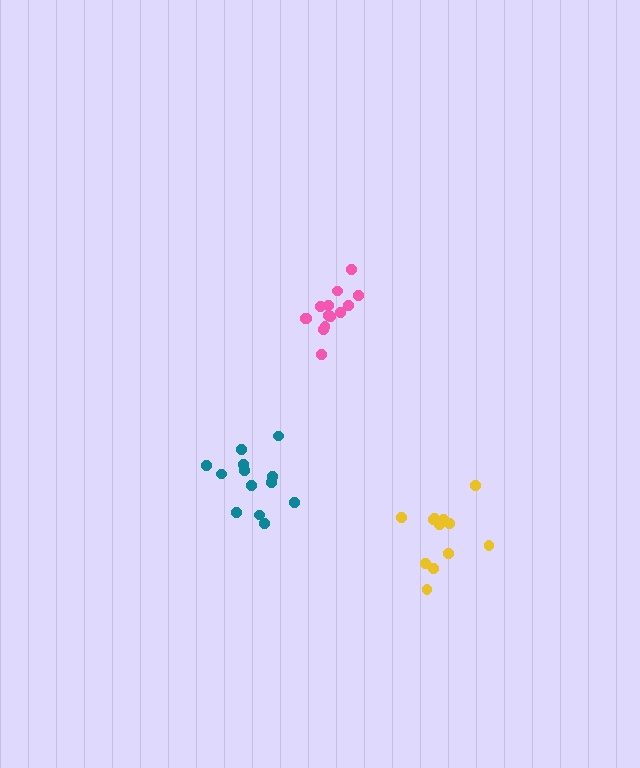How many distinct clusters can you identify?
There are 3 distinct clusters.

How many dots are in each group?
Group 1: 14 dots, Group 2: 13 dots, Group 3: 12 dots (39 total).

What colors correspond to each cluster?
The clusters are colored: pink, teal, yellow.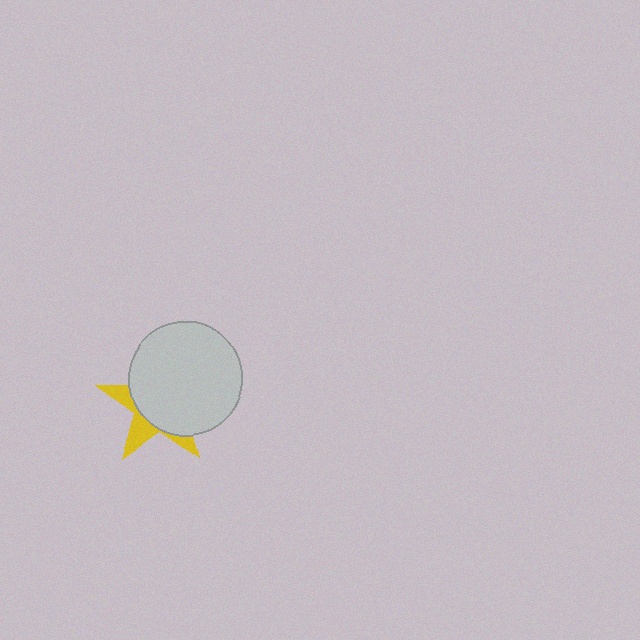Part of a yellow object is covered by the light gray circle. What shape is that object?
It is a star.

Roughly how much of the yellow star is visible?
A small part of it is visible (roughly 30%).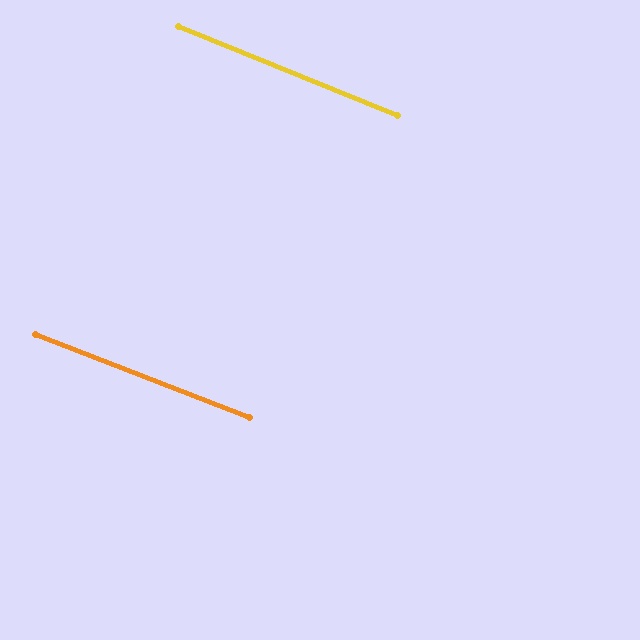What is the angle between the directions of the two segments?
Approximately 1 degree.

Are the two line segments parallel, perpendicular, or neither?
Parallel — their directions differ by only 0.8°.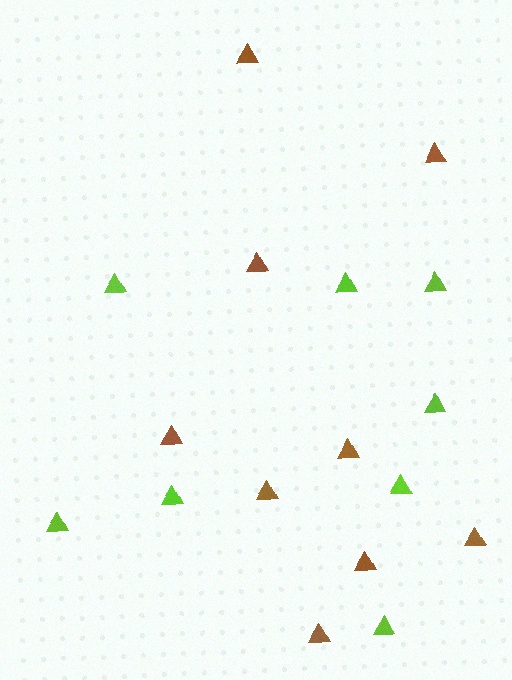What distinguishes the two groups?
There are 2 groups: one group of lime triangles (8) and one group of brown triangles (9).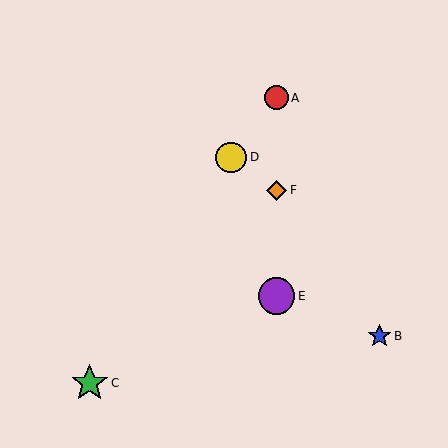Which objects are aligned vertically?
Objects A, E, F are aligned vertically.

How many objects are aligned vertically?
3 objects (A, E, F) are aligned vertically.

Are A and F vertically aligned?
Yes, both are at x≈276.